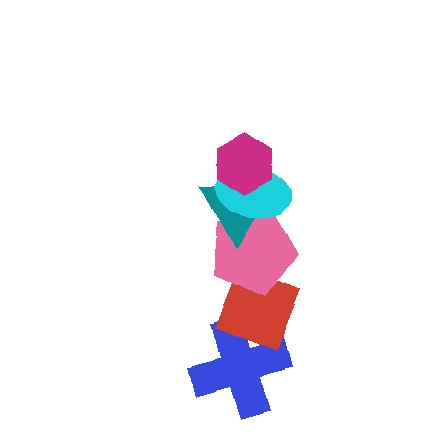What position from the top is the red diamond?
The red diamond is 5th from the top.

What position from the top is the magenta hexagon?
The magenta hexagon is 1st from the top.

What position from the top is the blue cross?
The blue cross is 6th from the top.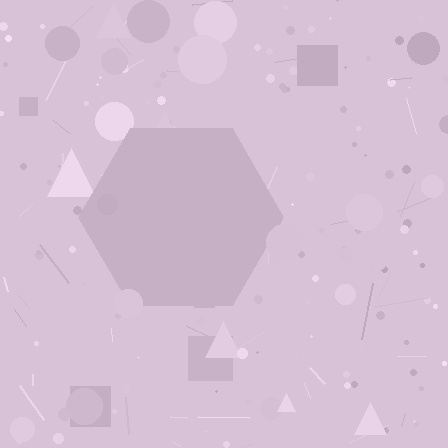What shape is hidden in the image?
A hexagon is hidden in the image.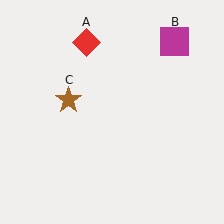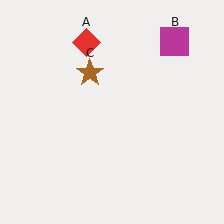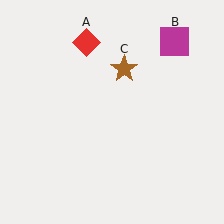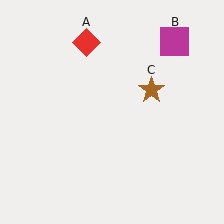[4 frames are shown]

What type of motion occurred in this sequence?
The brown star (object C) rotated clockwise around the center of the scene.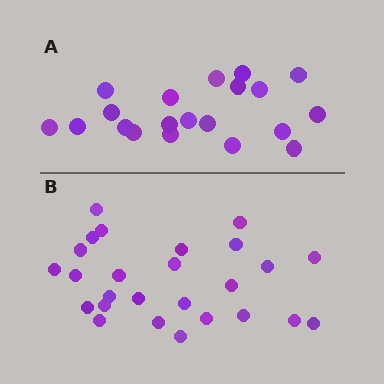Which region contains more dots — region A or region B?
Region B (the bottom region) has more dots.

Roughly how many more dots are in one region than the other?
Region B has about 6 more dots than region A.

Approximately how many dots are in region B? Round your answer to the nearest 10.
About 30 dots. (The exact count is 26, which rounds to 30.)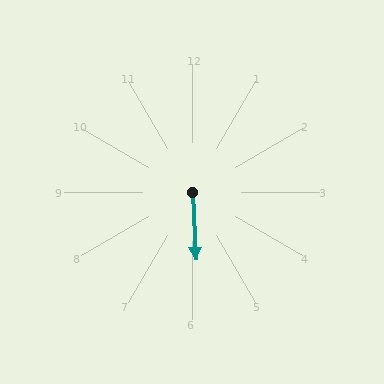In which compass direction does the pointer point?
South.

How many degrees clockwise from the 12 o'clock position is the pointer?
Approximately 177 degrees.